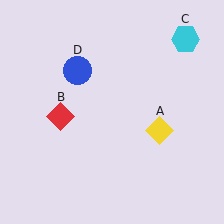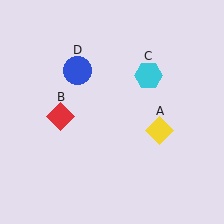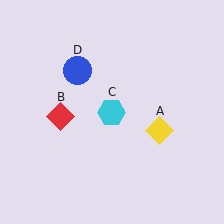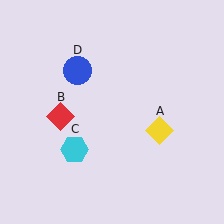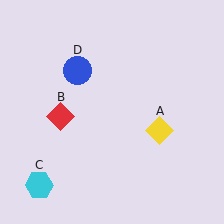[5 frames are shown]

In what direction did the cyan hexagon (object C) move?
The cyan hexagon (object C) moved down and to the left.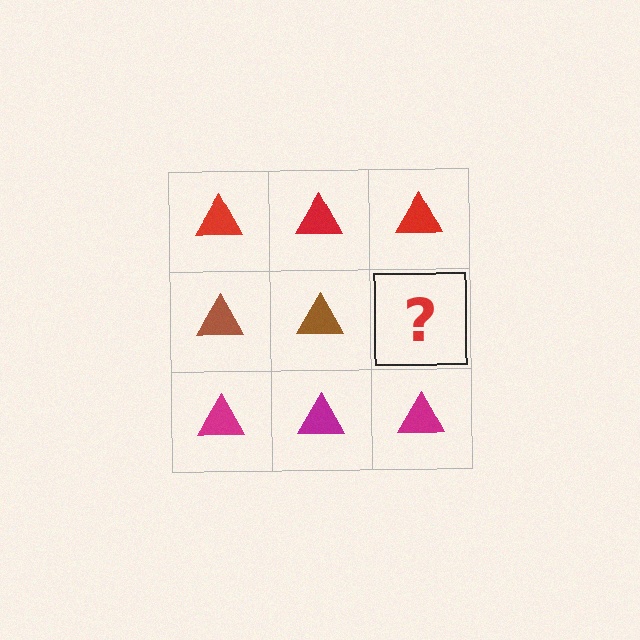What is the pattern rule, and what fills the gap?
The rule is that each row has a consistent color. The gap should be filled with a brown triangle.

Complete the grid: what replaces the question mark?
The question mark should be replaced with a brown triangle.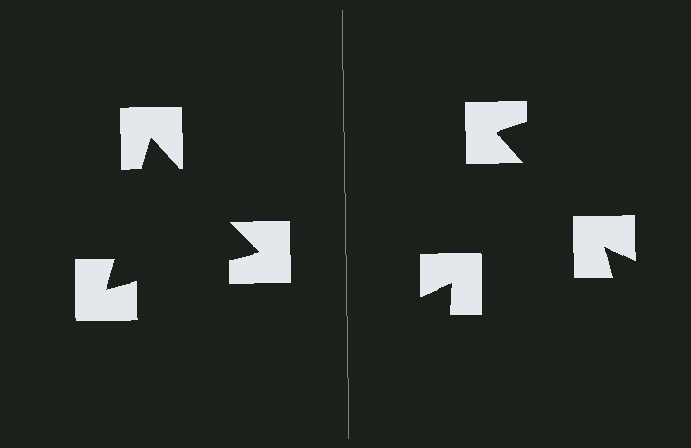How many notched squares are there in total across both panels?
6 — 3 on each side.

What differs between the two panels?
The notched squares are positioned identically on both sides; only the wedge orientations differ. On the left they align to a triangle; on the right they are misaligned.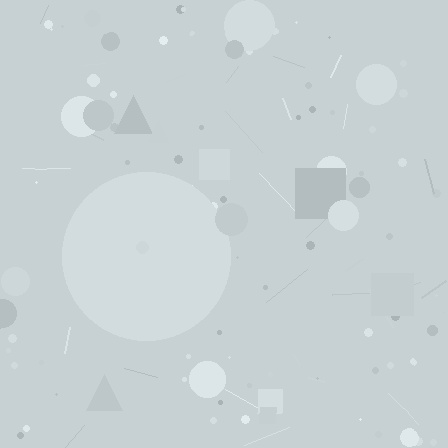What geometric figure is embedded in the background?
A circle is embedded in the background.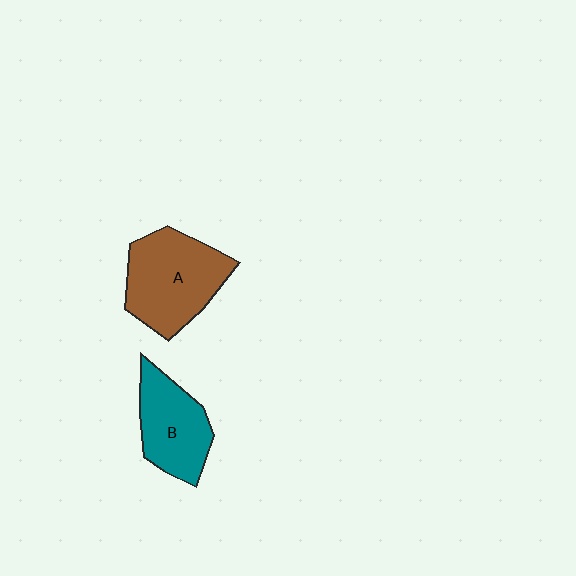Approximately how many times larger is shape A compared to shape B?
Approximately 1.3 times.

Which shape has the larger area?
Shape A (brown).